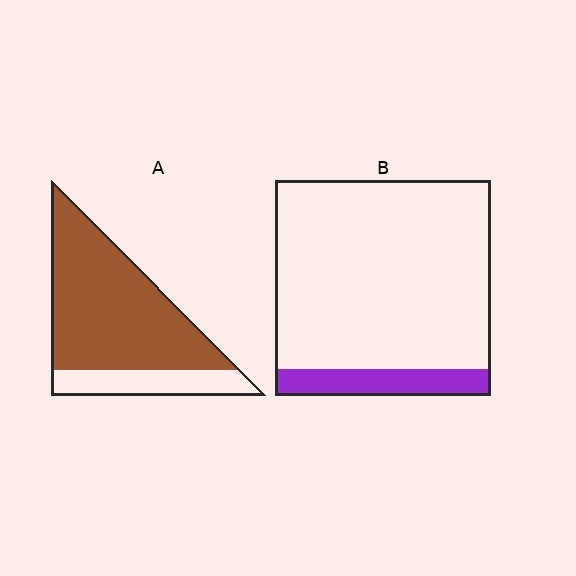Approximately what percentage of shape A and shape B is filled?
A is approximately 75% and B is approximately 10%.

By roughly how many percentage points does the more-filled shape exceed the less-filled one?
By roughly 65 percentage points (A over B).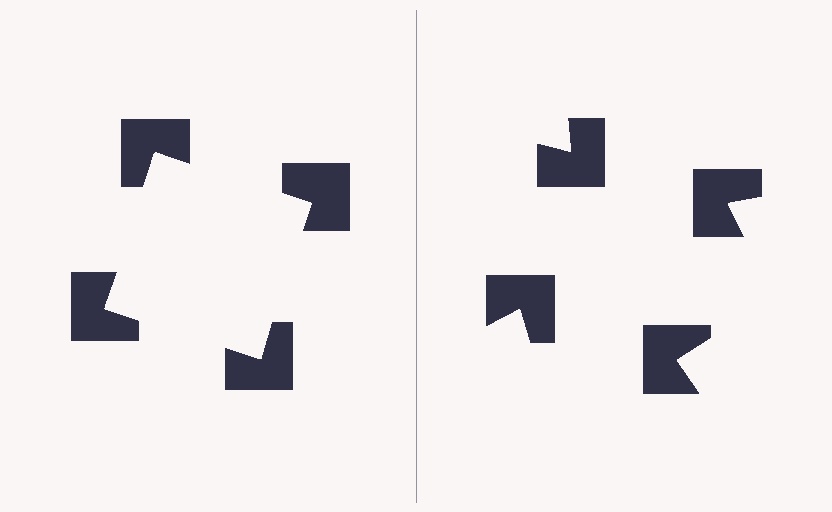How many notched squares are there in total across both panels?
8 — 4 on each side.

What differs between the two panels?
The notched squares are positioned identically on both sides; only the wedge orientations differ. On the left they align to a square; on the right they are misaligned.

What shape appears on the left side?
An illusory square.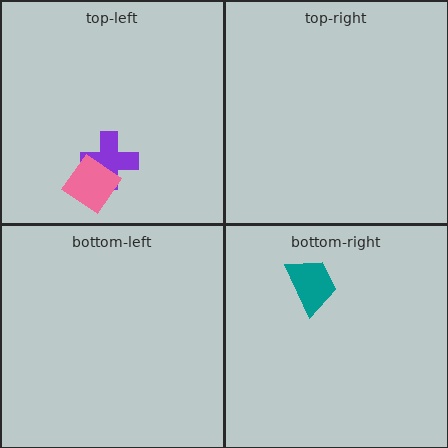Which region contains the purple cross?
The top-left region.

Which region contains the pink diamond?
The top-left region.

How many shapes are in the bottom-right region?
1.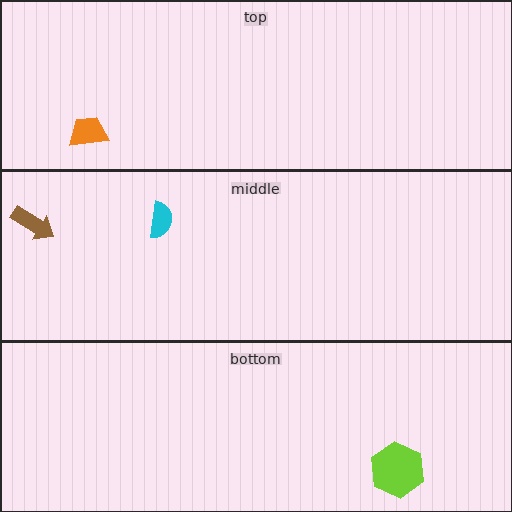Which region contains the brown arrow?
The middle region.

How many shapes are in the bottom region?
1.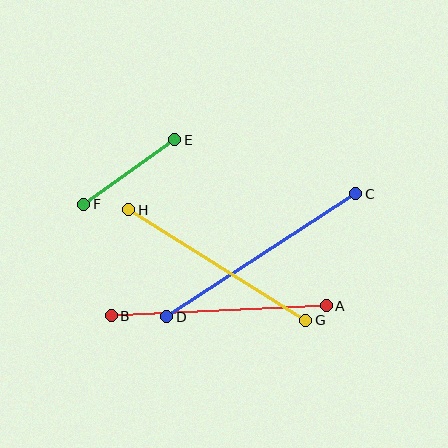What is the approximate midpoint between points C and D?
The midpoint is at approximately (261, 255) pixels.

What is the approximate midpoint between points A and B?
The midpoint is at approximately (219, 311) pixels.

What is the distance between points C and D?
The distance is approximately 225 pixels.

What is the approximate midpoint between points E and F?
The midpoint is at approximately (129, 172) pixels.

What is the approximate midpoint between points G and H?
The midpoint is at approximately (217, 265) pixels.